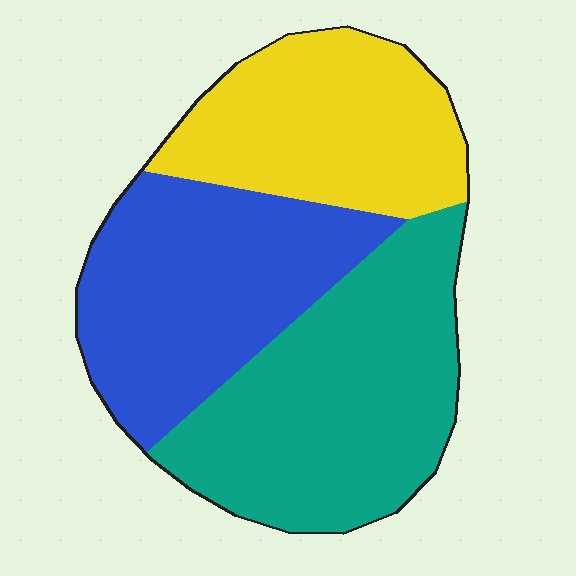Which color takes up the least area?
Yellow, at roughly 30%.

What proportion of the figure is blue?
Blue takes up about one third (1/3) of the figure.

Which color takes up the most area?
Teal, at roughly 40%.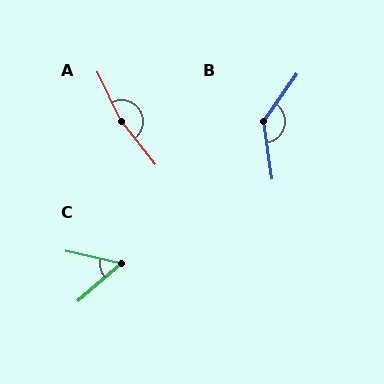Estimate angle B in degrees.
Approximately 136 degrees.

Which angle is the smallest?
C, at approximately 53 degrees.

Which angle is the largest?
A, at approximately 167 degrees.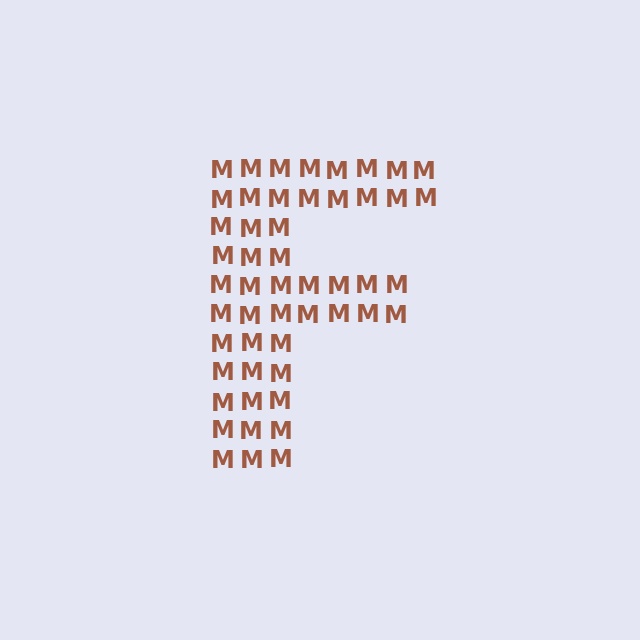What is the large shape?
The large shape is the letter F.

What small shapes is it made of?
It is made of small letter M's.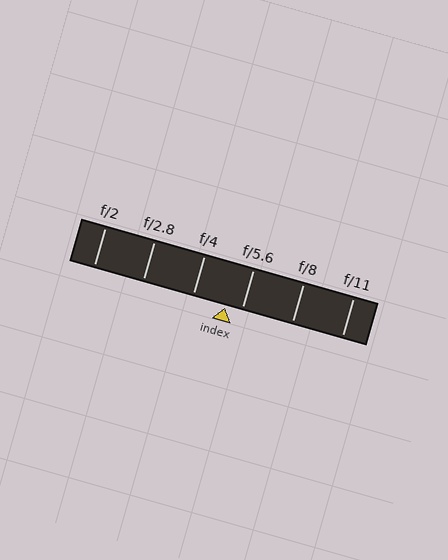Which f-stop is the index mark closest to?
The index mark is closest to f/5.6.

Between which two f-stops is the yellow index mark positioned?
The index mark is between f/4 and f/5.6.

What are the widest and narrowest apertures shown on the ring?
The widest aperture shown is f/2 and the narrowest is f/11.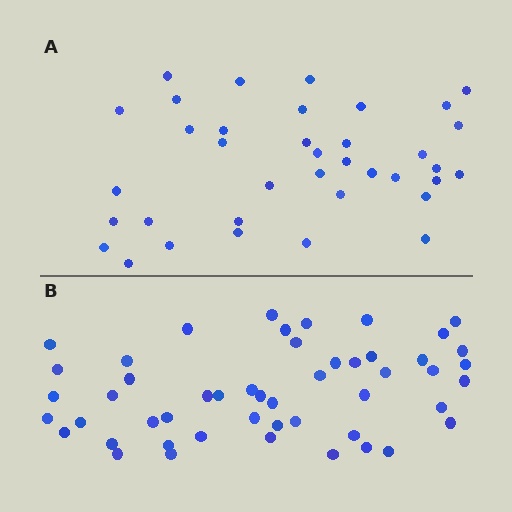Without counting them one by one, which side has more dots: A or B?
Region B (the bottom region) has more dots.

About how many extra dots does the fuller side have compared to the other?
Region B has approximately 15 more dots than region A.